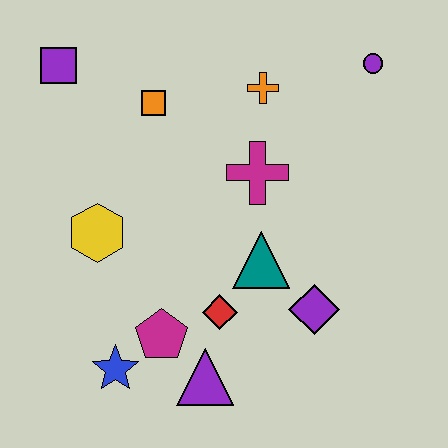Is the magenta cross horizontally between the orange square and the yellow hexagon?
No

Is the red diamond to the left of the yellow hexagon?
No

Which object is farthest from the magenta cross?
The blue star is farthest from the magenta cross.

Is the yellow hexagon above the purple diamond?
Yes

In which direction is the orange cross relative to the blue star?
The orange cross is above the blue star.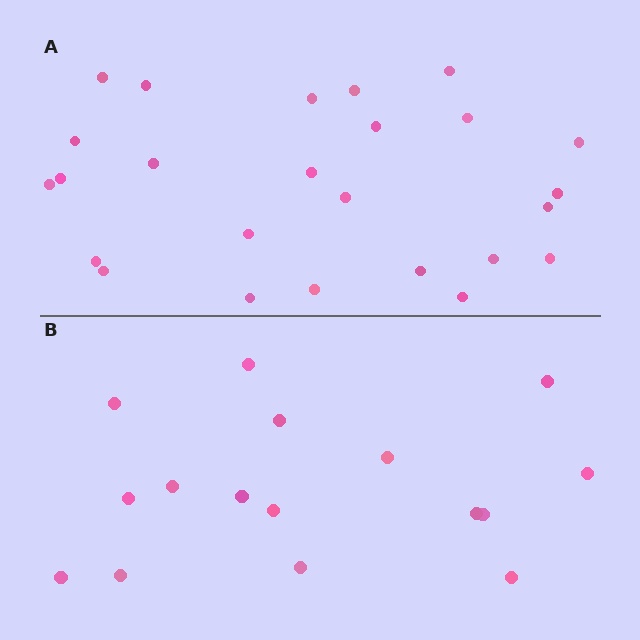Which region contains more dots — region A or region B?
Region A (the top region) has more dots.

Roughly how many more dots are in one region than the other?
Region A has roughly 8 or so more dots than region B.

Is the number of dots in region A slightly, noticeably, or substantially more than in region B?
Region A has substantially more. The ratio is roughly 1.6 to 1.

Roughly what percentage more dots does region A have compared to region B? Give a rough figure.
About 55% more.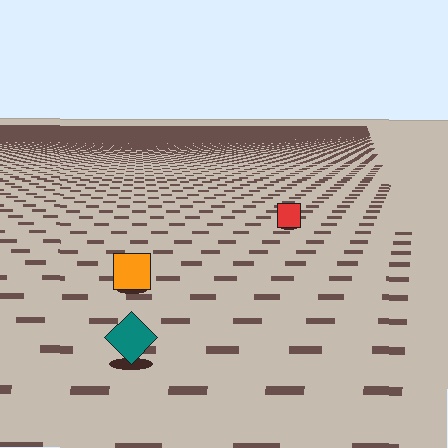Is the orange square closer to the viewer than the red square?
Yes. The orange square is closer — you can tell from the texture gradient: the ground texture is coarser near it.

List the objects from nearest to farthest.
From nearest to farthest: the teal diamond, the orange square, the red square.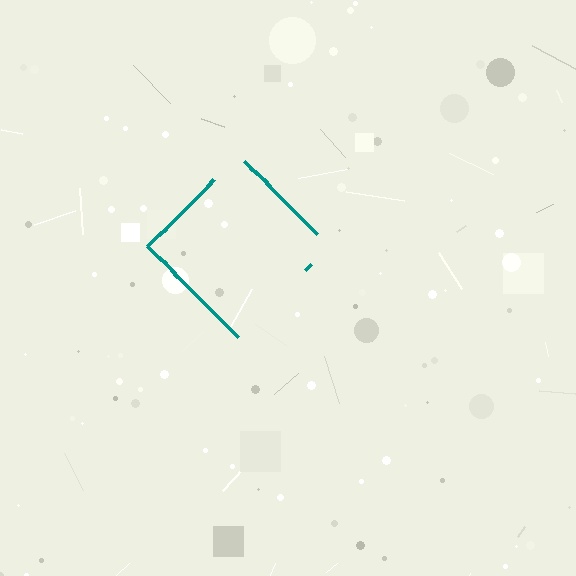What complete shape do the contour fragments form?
The contour fragments form a diamond.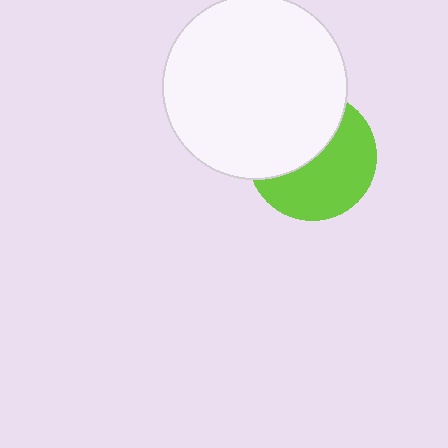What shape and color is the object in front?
The object in front is a white circle.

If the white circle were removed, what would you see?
You would see the complete lime circle.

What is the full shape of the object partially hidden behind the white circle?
The partially hidden object is a lime circle.